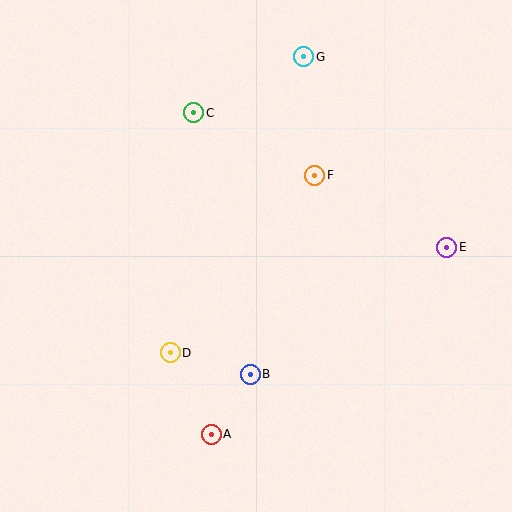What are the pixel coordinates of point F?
Point F is at (315, 175).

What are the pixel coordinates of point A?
Point A is at (211, 434).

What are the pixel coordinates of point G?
Point G is at (304, 57).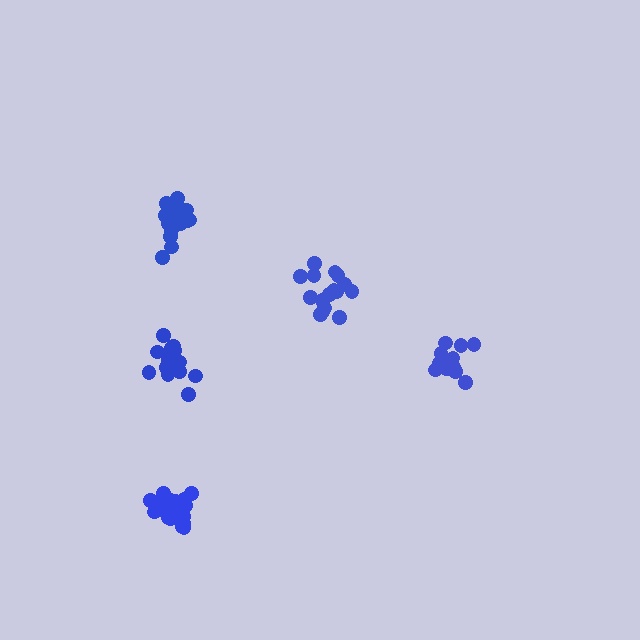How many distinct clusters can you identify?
There are 5 distinct clusters.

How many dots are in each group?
Group 1: 14 dots, Group 2: 17 dots, Group 3: 15 dots, Group 4: 20 dots, Group 5: 20 dots (86 total).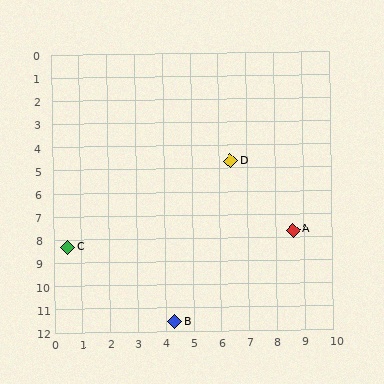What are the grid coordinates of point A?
Point A is at approximately (8.6, 7.7).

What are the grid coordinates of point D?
Point D is at approximately (6.4, 4.7).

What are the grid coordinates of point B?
Point B is at approximately (4.3, 11.6).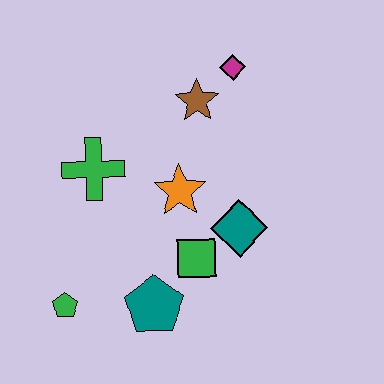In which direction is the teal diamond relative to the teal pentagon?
The teal diamond is to the right of the teal pentagon.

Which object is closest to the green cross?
The orange star is closest to the green cross.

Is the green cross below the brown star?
Yes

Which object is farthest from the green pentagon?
The magenta diamond is farthest from the green pentagon.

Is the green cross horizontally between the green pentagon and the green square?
Yes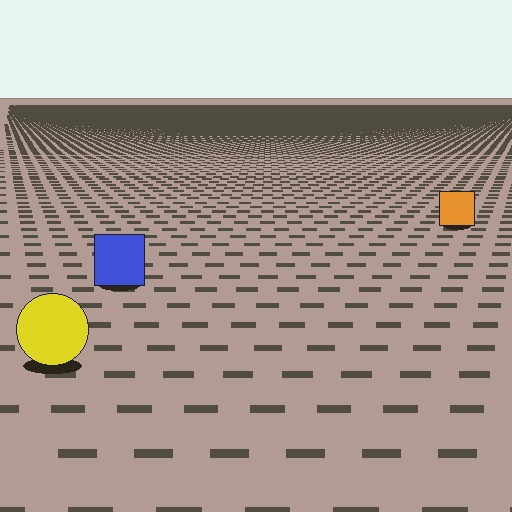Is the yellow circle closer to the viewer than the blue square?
Yes. The yellow circle is closer — you can tell from the texture gradient: the ground texture is coarser near it.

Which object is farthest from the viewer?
The orange square is farthest from the viewer. It appears smaller and the ground texture around it is denser.